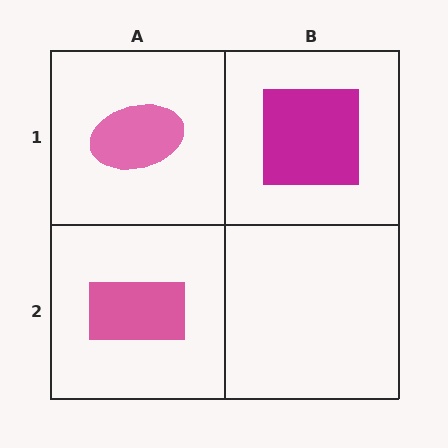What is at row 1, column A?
A pink ellipse.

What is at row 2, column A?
A pink rectangle.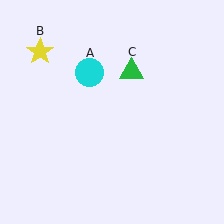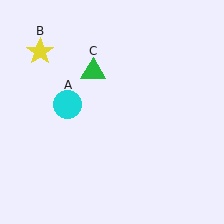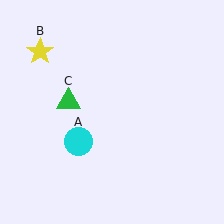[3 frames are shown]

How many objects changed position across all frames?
2 objects changed position: cyan circle (object A), green triangle (object C).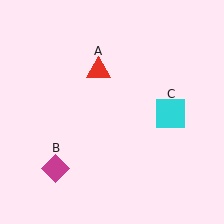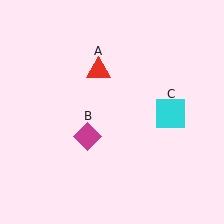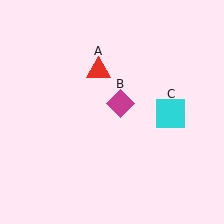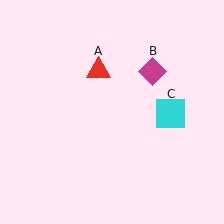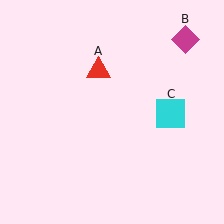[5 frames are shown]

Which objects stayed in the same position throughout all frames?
Red triangle (object A) and cyan square (object C) remained stationary.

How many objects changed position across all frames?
1 object changed position: magenta diamond (object B).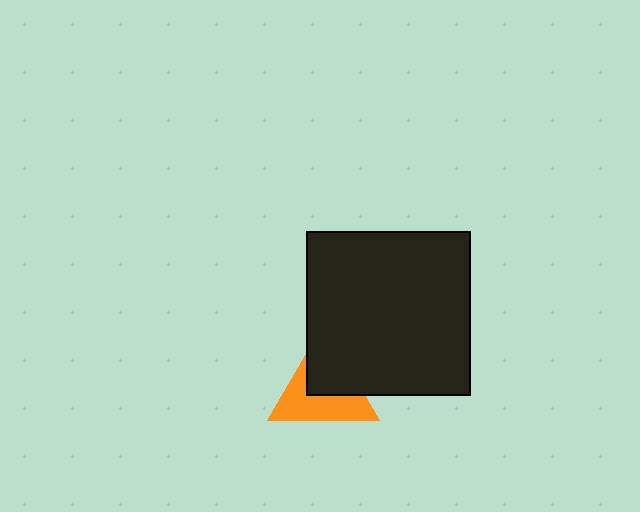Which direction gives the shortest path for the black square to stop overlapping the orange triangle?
Moving toward the upper-right gives the shortest separation.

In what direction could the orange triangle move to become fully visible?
The orange triangle could move toward the lower-left. That would shift it out from behind the black square entirely.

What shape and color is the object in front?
The object in front is a black square.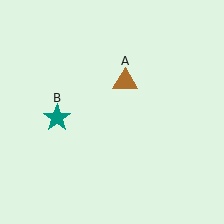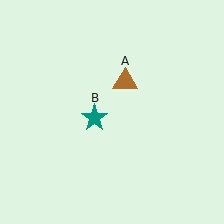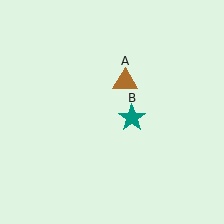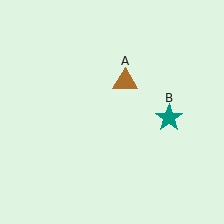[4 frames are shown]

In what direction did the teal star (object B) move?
The teal star (object B) moved right.